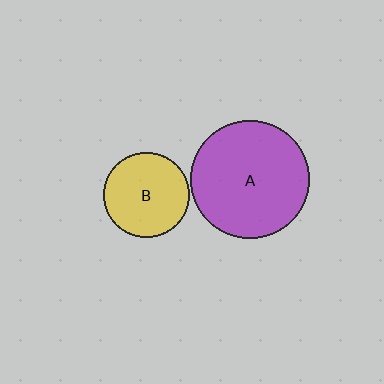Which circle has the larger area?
Circle A (purple).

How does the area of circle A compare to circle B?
Approximately 1.9 times.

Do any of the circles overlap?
No, none of the circles overlap.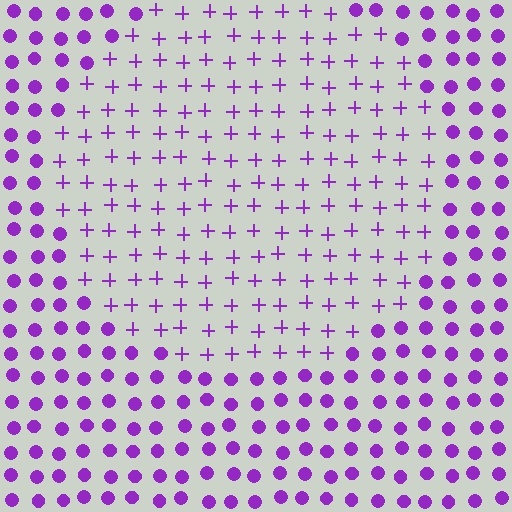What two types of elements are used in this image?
The image uses plus signs inside the circle region and circles outside it.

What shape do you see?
I see a circle.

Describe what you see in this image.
The image is filled with small purple elements arranged in a uniform grid. A circle-shaped region contains plus signs, while the surrounding area contains circles. The boundary is defined purely by the change in element shape.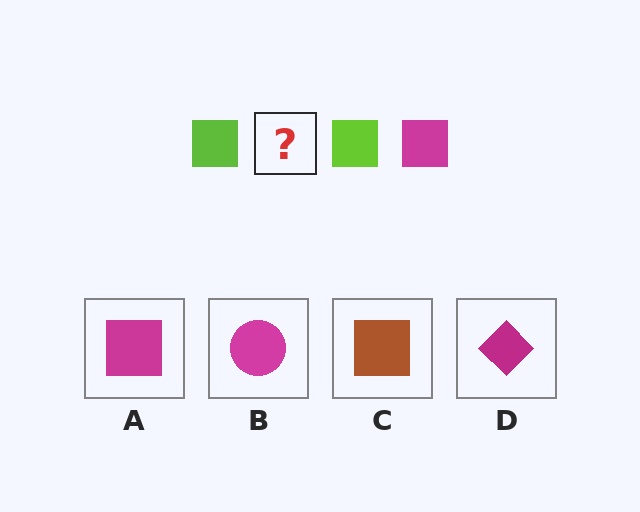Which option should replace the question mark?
Option A.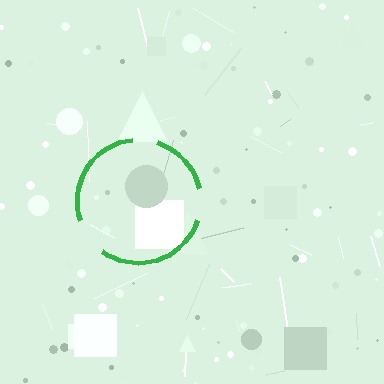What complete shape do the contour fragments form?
The contour fragments form a circle.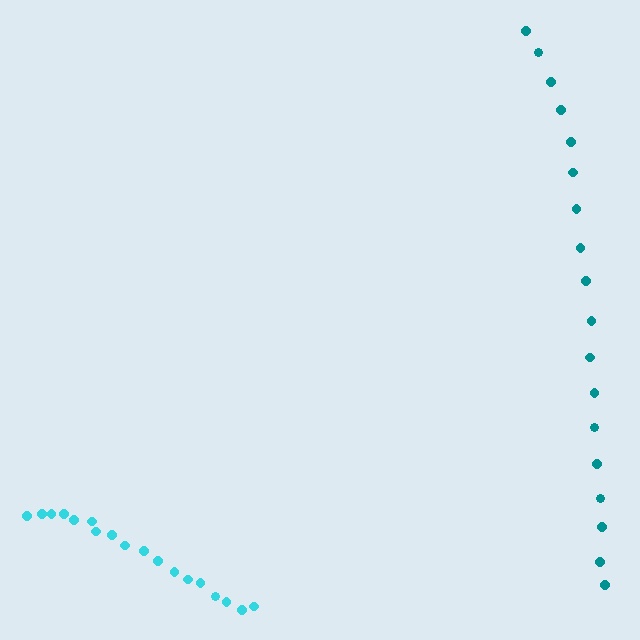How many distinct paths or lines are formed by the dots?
There are 2 distinct paths.